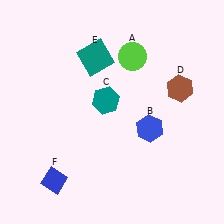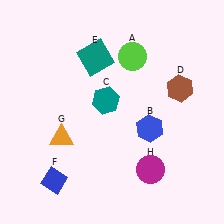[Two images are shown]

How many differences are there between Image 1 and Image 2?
There are 2 differences between the two images.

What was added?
An orange triangle (G), a magenta circle (H) were added in Image 2.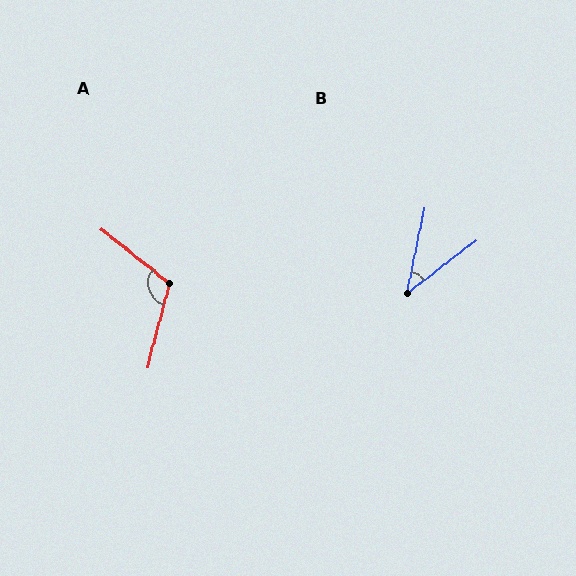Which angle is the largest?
A, at approximately 114 degrees.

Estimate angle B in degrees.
Approximately 40 degrees.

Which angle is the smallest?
B, at approximately 40 degrees.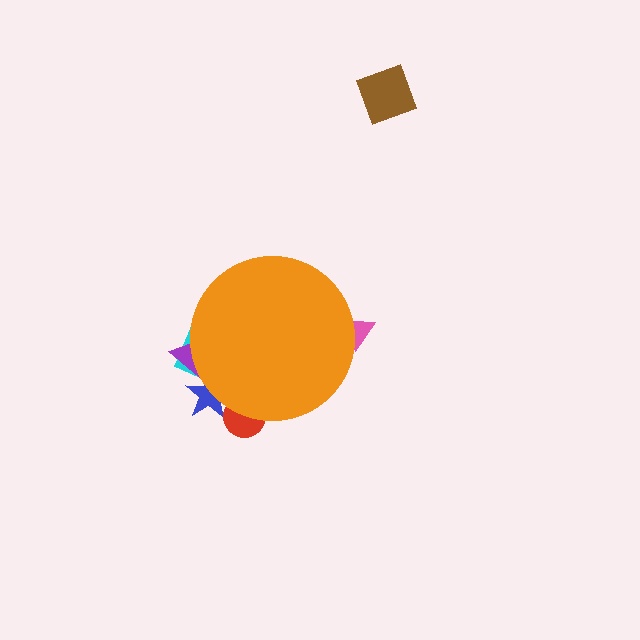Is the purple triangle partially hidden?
Yes, the purple triangle is partially hidden behind the orange circle.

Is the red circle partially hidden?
Yes, the red circle is partially hidden behind the orange circle.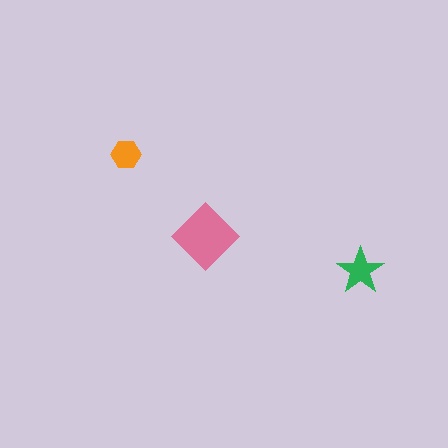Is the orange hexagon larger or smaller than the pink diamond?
Smaller.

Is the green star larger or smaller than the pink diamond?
Smaller.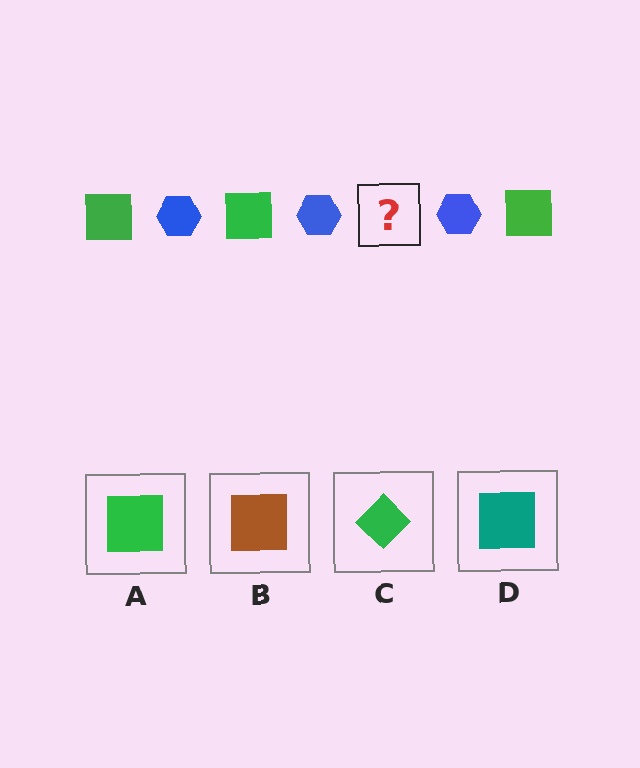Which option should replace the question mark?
Option A.